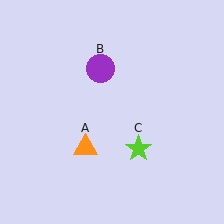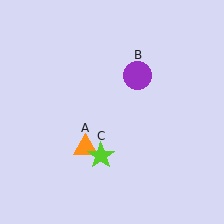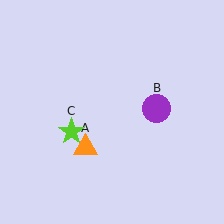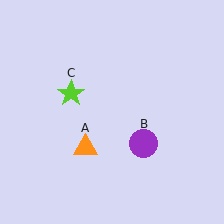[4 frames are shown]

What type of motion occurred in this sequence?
The purple circle (object B), lime star (object C) rotated clockwise around the center of the scene.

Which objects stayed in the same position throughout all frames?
Orange triangle (object A) remained stationary.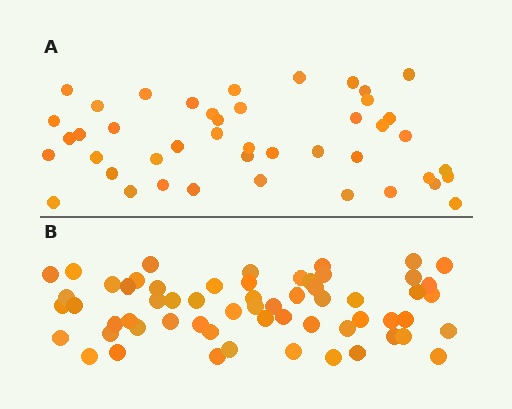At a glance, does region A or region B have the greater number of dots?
Region B (the bottom region) has more dots.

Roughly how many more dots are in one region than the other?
Region B has approximately 15 more dots than region A.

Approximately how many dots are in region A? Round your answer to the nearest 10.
About 40 dots. (The exact count is 44, which rounds to 40.)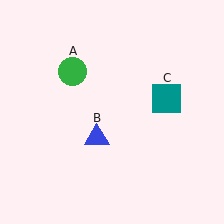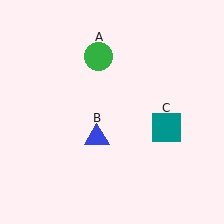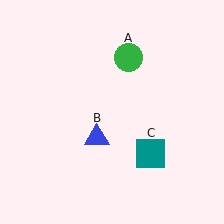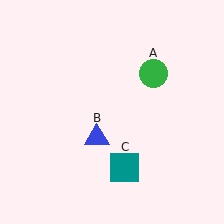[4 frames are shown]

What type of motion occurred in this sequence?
The green circle (object A), teal square (object C) rotated clockwise around the center of the scene.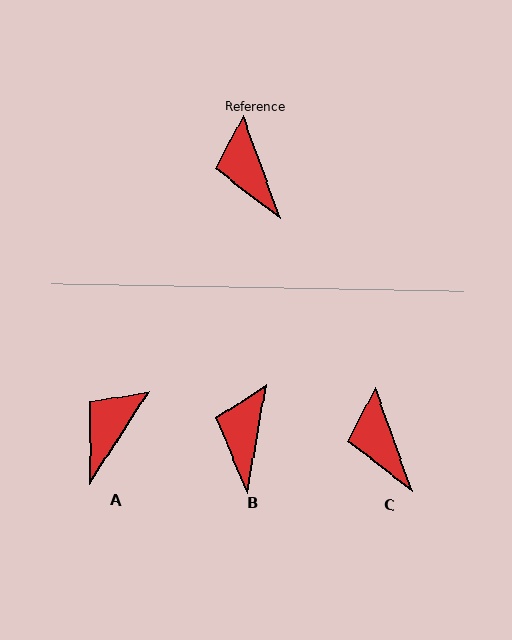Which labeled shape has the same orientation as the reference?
C.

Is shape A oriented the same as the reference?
No, it is off by about 53 degrees.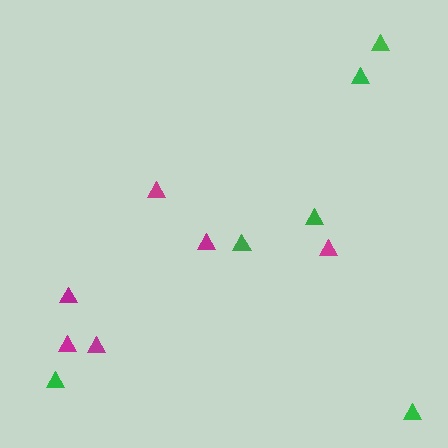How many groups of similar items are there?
There are 2 groups: one group of magenta triangles (6) and one group of green triangles (6).